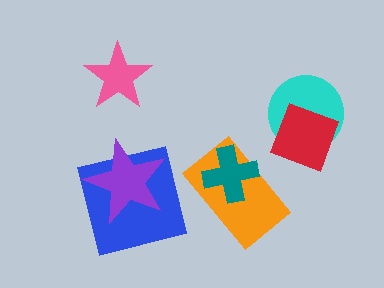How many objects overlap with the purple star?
1 object overlaps with the purple star.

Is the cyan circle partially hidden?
Yes, it is partially covered by another shape.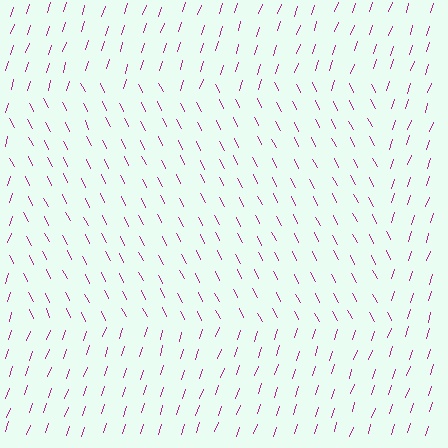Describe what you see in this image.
The image is filled with small magenta line segments. A rectangle region in the image has lines oriented differently from the surrounding lines, creating a visible texture boundary.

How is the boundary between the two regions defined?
The boundary is defined purely by a change in line orientation (approximately 45 degrees difference). All lines are the same color and thickness.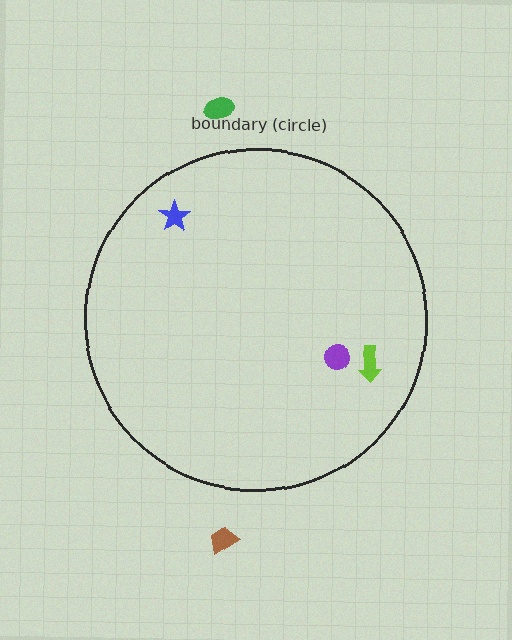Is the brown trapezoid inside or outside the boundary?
Outside.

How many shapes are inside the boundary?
3 inside, 2 outside.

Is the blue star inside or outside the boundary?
Inside.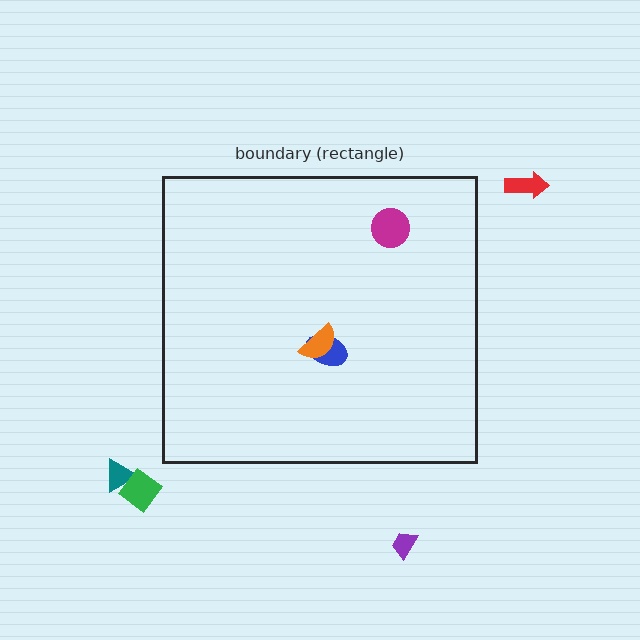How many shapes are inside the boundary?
3 inside, 4 outside.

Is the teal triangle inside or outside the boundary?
Outside.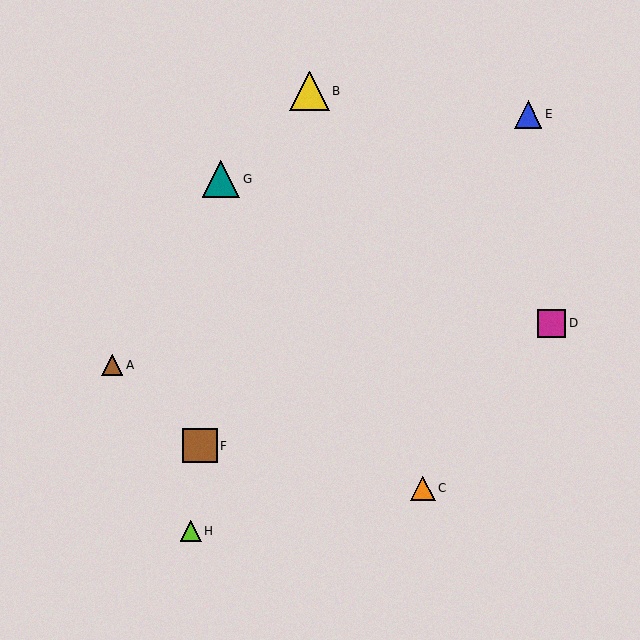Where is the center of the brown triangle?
The center of the brown triangle is at (112, 365).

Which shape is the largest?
The yellow triangle (labeled B) is the largest.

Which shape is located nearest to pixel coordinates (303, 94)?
The yellow triangle (labeled B) at (309, 91) is nearest to that location.